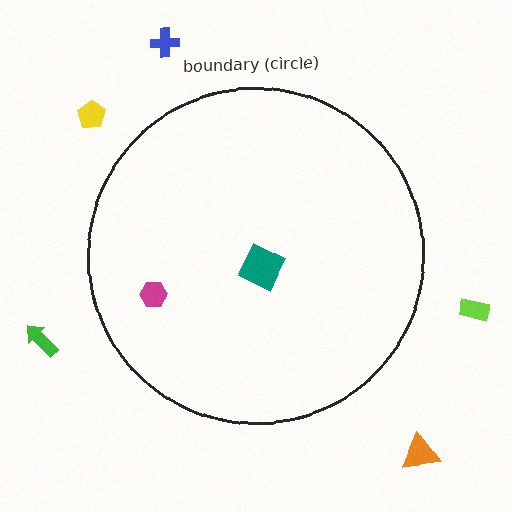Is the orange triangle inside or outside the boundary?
Outside.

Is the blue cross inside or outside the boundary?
Outside.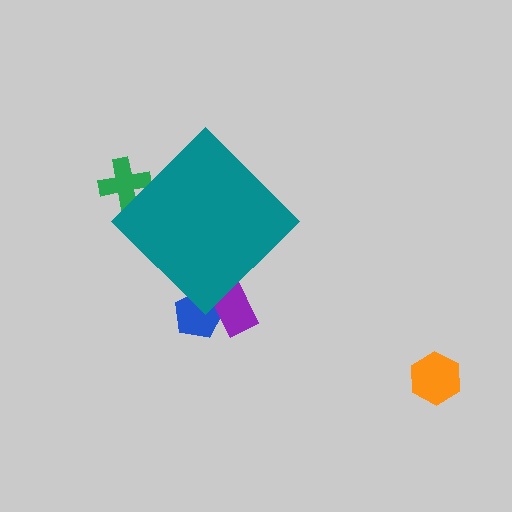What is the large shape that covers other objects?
A teal diamond.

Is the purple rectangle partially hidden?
Yes, the purple rectangle is partially hidden behind the teal diamond.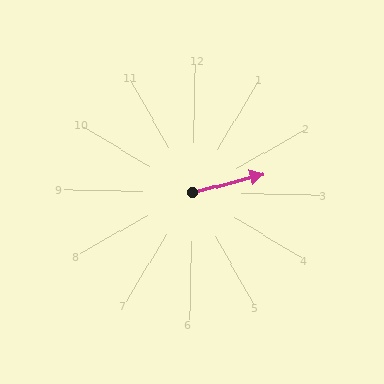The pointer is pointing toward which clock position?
Roughly 2 o'clock.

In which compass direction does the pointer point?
East.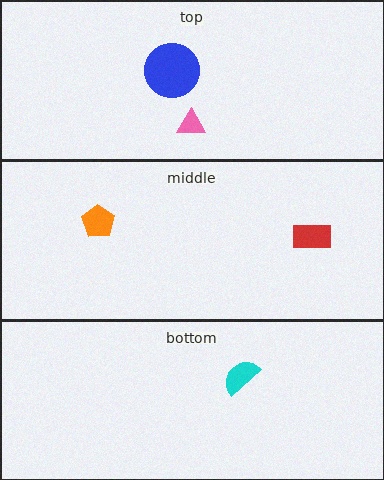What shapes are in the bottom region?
The cyan semicircle.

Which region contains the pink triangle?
The top region.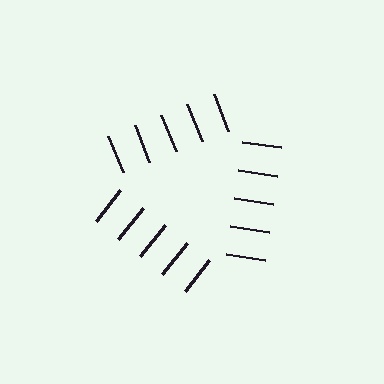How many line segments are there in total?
15 — 5 along each of the 3 edges.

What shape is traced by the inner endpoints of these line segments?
An illusory triangle — the line segments terminate on its edges but no continuous stroke is drawn.